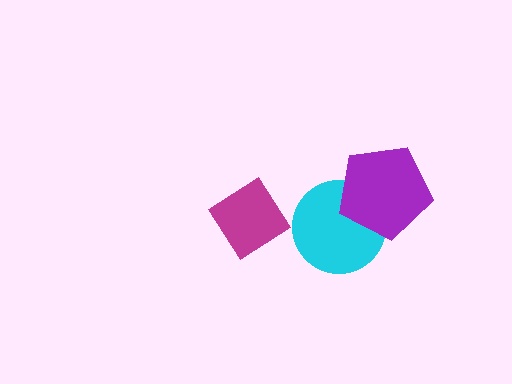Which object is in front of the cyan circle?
The purple pentagon is in front of the cyan circle.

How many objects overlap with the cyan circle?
1 object overlaps with the cyan circle.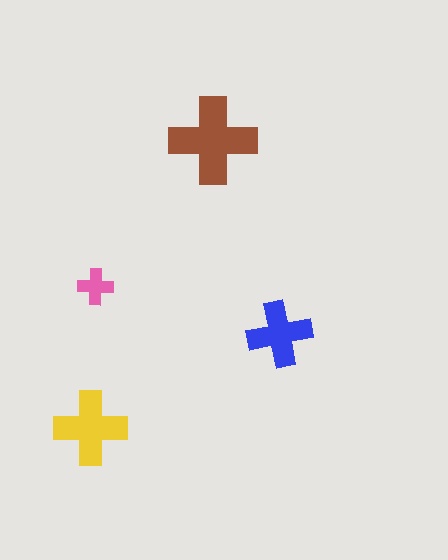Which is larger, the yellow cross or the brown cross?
The brown one.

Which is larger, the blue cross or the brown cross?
The brown one.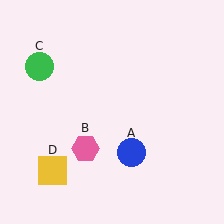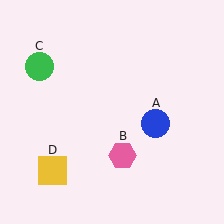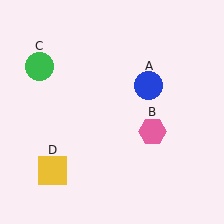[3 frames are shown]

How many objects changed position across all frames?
2 objects changed position: blue circle (object A), pink hexagon (object B).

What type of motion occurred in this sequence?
The blue circle (object A), pink hexagon (object B) rotated counterclockwise around the center of the scene.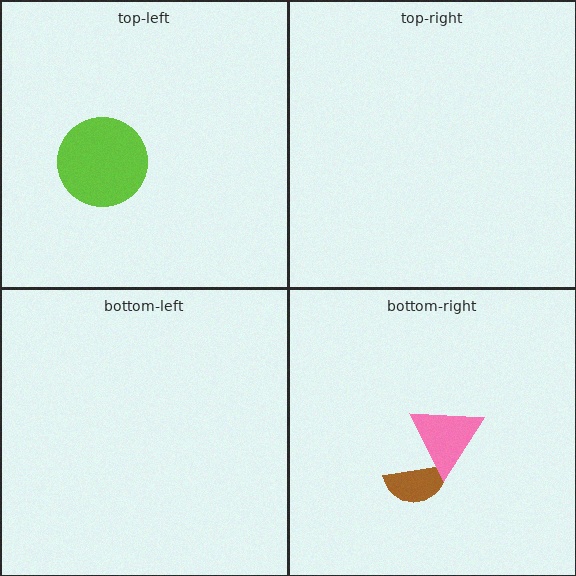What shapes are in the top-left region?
The lime circle.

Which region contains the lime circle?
The top-left region.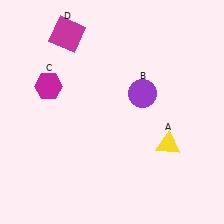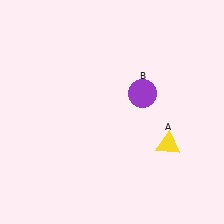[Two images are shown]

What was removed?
The magenta square (D), the magenta hexagon (C) were removed in Image 2.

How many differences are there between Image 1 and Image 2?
There are 2 differences between the two images.